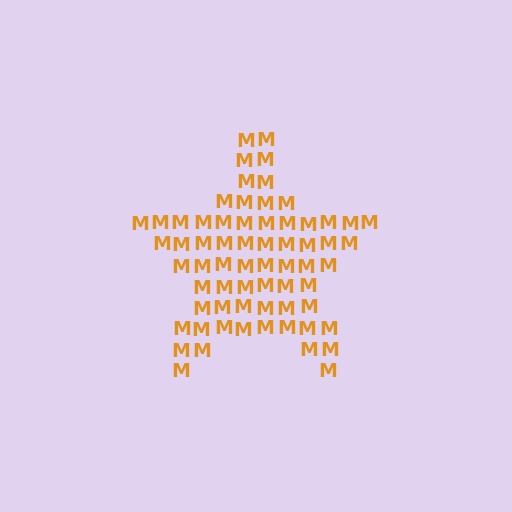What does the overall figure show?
The overall figure shows a star.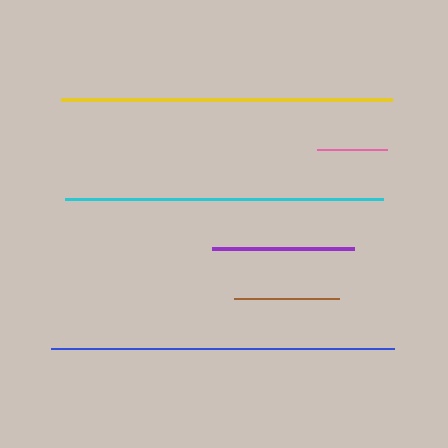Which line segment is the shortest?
The pink line is the shortest at approximately 70 pixels.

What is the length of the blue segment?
The blue segment is approximately 342 pixels long.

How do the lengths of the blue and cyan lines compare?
The blue and cyan lines are approximately the same length.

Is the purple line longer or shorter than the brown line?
The purple line is longer than the brown line.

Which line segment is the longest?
The blue line is the longest at approximately 342 pixels.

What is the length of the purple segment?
The purple segment is approximately 142 pixels long.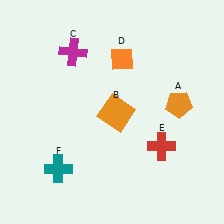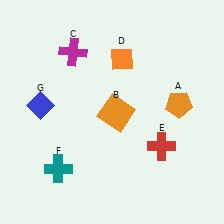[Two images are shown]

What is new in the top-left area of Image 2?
A blue diamond (G) was added in the top-left area of Image 2.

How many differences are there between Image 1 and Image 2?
There is 1 difference between the two images.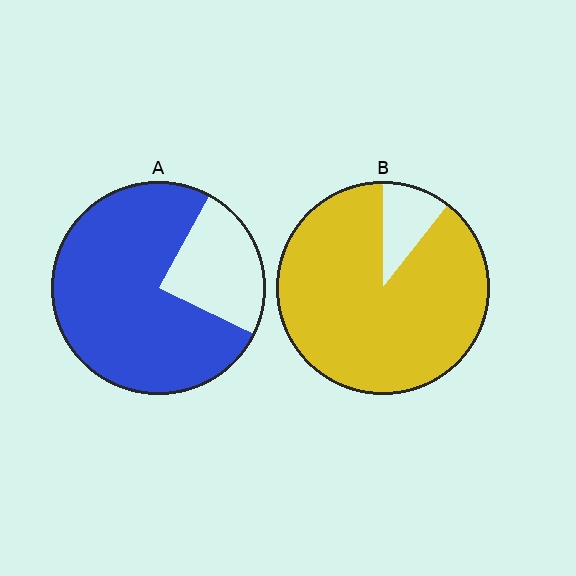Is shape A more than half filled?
Yes.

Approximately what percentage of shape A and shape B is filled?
A is approximately 75% and B is approximately 90%.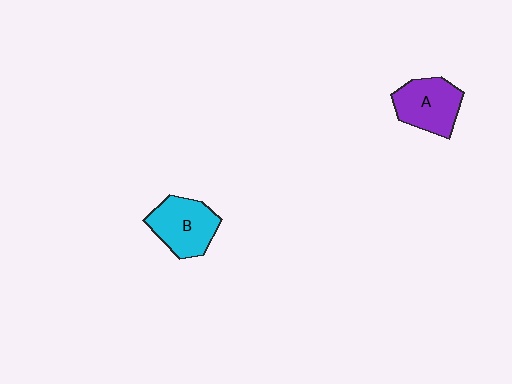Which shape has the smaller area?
Shape A (purple).